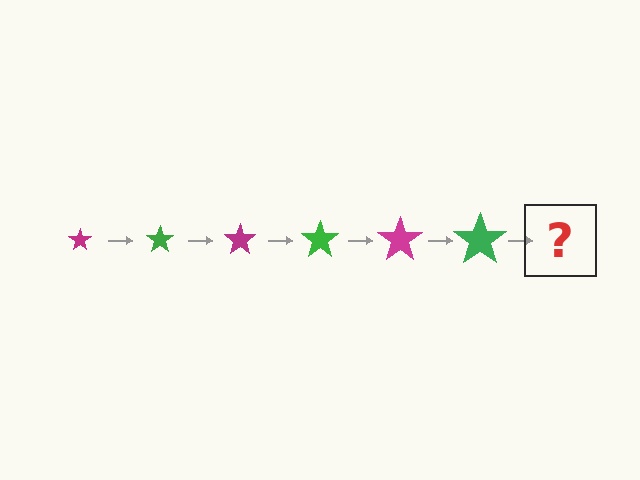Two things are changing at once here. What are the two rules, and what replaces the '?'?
The two rules are that the star grows larger each step and the color cycles through magenta and green. The '?' should be a magenta star, larger than the previous one.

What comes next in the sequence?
The next element should be a magenta star, larger than the previous one.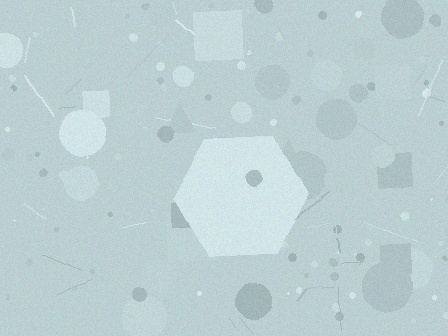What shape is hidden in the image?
A hexagon is hidden in the image.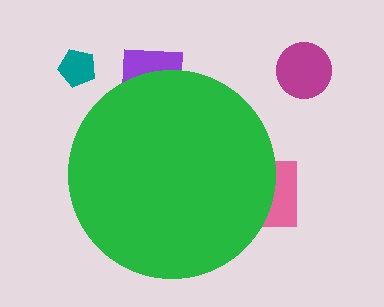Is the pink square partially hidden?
Yes, the pink square is partially hidden behind the green circle.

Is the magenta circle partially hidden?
No, the magenta circle is fully visible.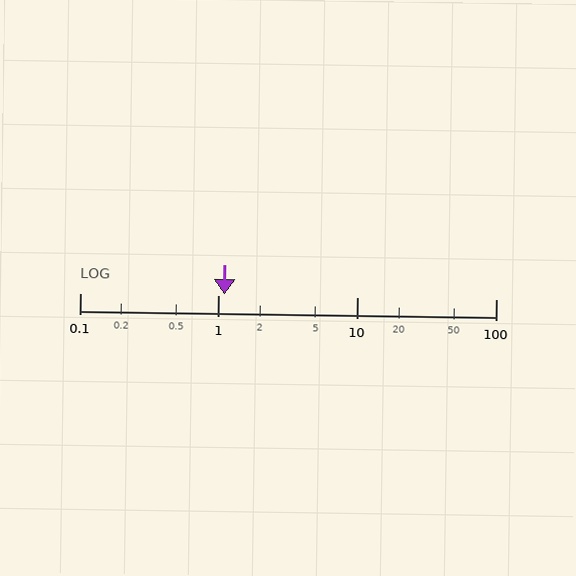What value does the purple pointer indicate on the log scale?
The pointer indicates approximately 1.1.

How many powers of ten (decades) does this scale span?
The scale spans 3 decades, from 0.1 to 100.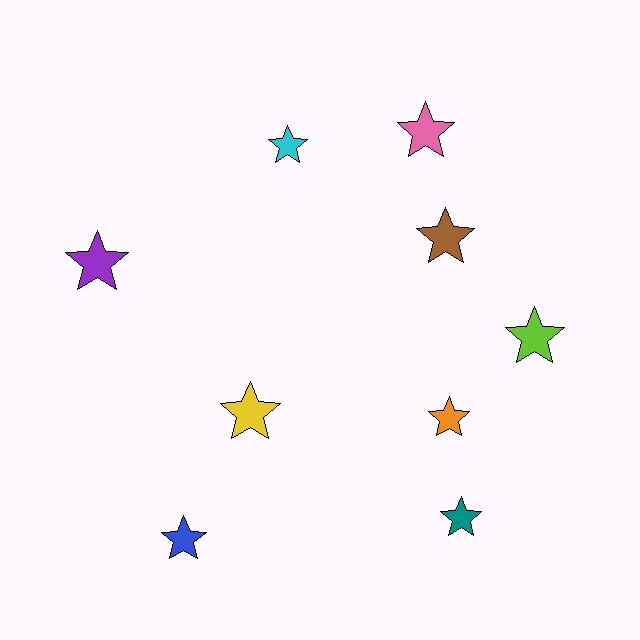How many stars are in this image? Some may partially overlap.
There are 9 stars.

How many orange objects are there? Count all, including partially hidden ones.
There is 1 orange object.